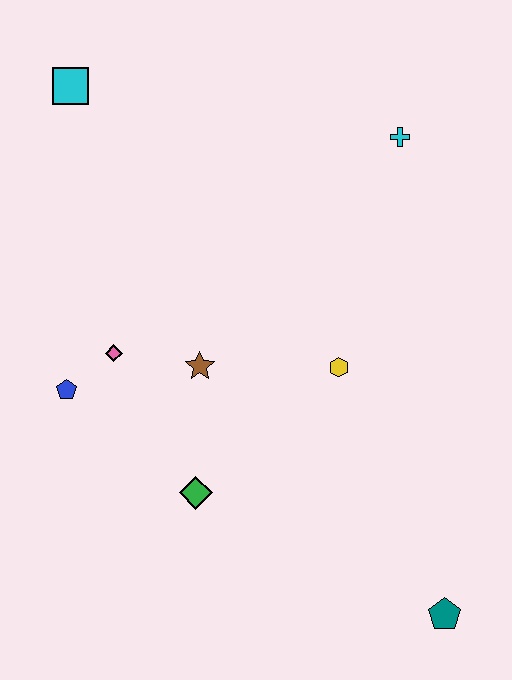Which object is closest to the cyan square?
The pink diamond is closest to the cyan square.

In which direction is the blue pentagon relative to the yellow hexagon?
The blue pentagon is to the left of the yellow hexagon.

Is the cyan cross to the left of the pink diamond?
No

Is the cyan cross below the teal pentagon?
No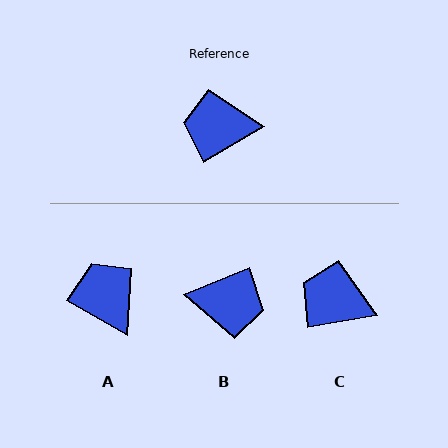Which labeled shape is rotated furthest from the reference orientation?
B, about 172 degrees away.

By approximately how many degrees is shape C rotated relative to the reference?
Approximately 21 degrees clockwise.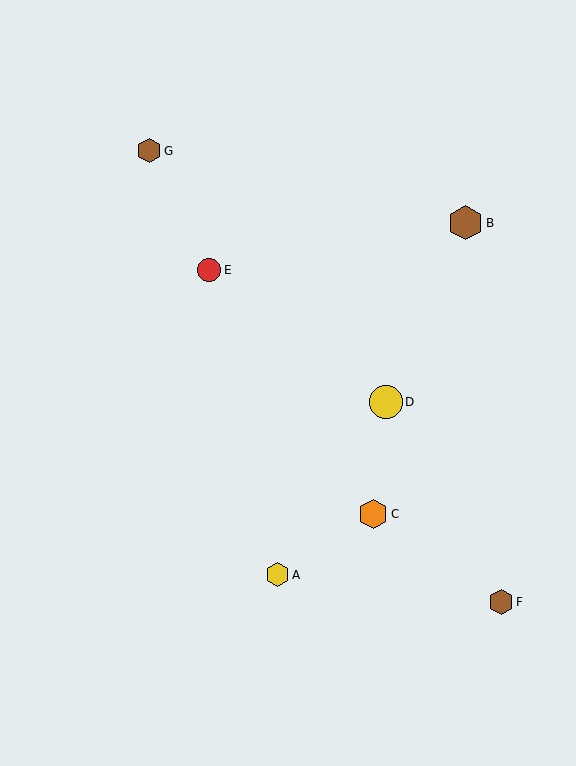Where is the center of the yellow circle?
The center of the yellow circle is at (386, 402).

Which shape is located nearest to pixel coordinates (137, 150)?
The brown hexagon (labeled G) at (149, 151) is nearest to that location.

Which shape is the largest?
The brown hexagon (labeled B) is the largest.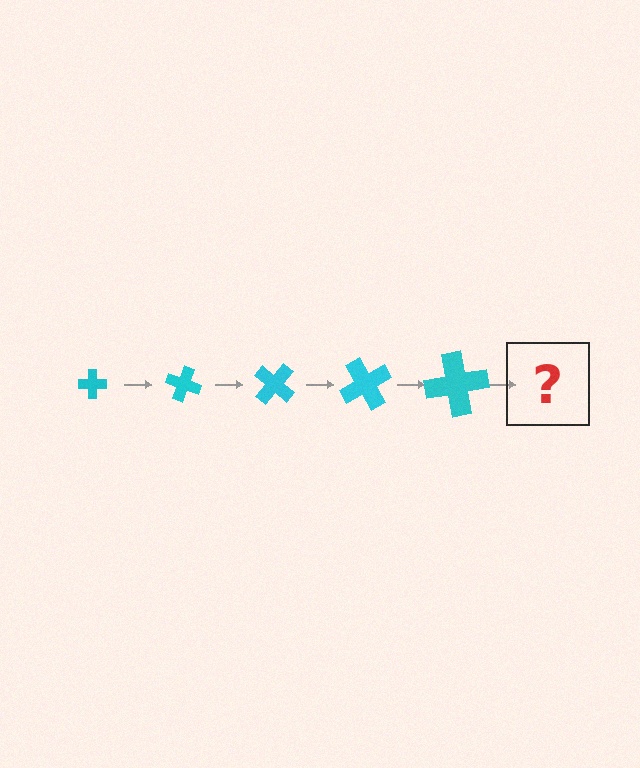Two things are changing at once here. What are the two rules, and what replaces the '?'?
The two rules are that the cross grows larger each step and it rotates 20 degrees each step. The '?' should be a cross, larger than the previous one and rotated 100 degrees from the start.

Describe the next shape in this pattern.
It should be a cross, larger than the previous one and rotated 100 degrees from the start.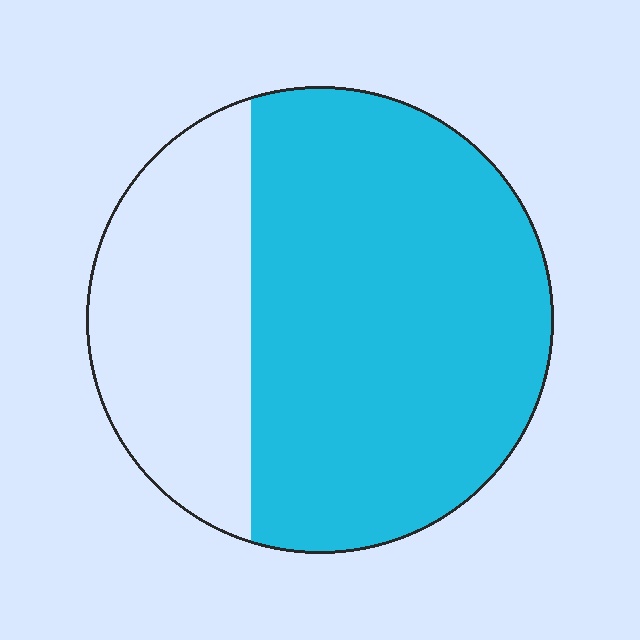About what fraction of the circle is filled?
About two thirds (2/3).